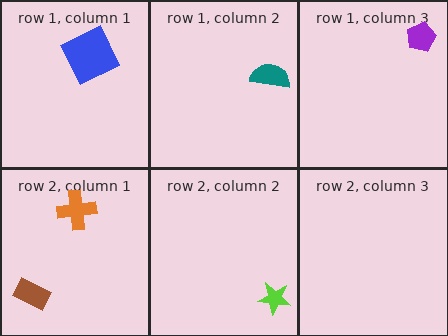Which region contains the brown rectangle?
The row 2, column 1 region.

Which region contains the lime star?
The row 2, column 2 region.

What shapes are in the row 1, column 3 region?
The purple pentagon.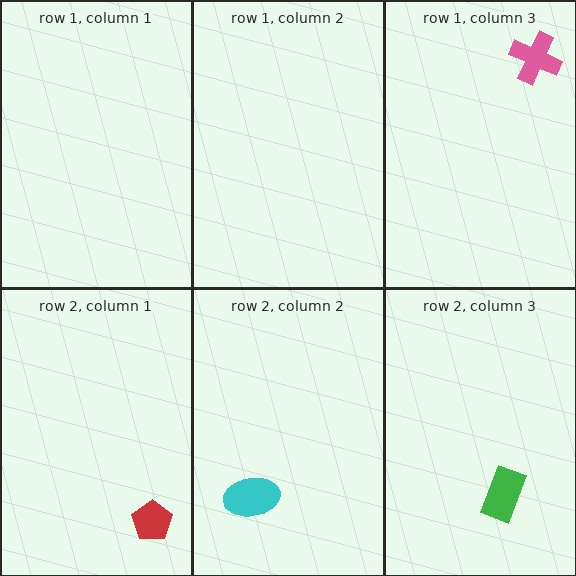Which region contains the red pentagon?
The row 2, column 1 region.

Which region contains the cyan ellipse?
The row 2, column 2 region.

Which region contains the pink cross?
The row 1, column 3 region.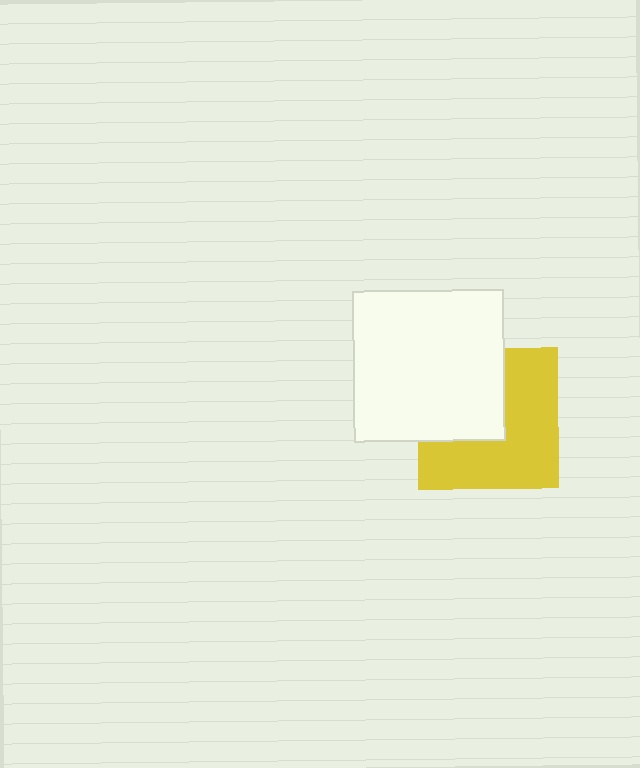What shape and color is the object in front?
The object in front is a white square.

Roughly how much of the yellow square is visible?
About half of it is visible (roughly 58%).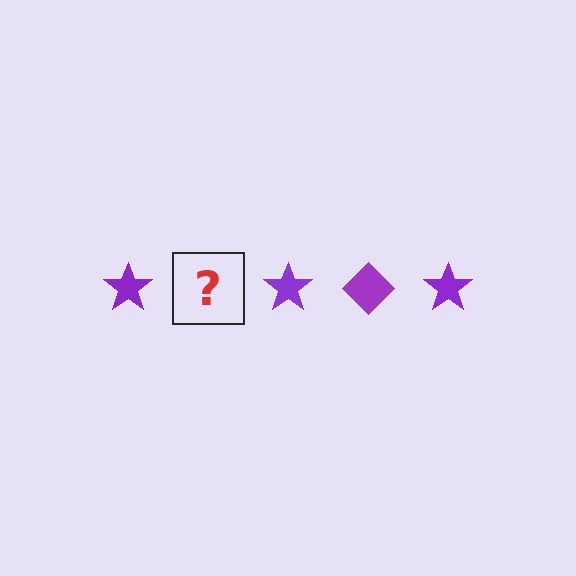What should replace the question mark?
The question mark should be replaced with a purple diamond.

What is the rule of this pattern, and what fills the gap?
The rule is that the pattern cycles through star, diamond shapes in purple. The gap should be filled with a purple diamond.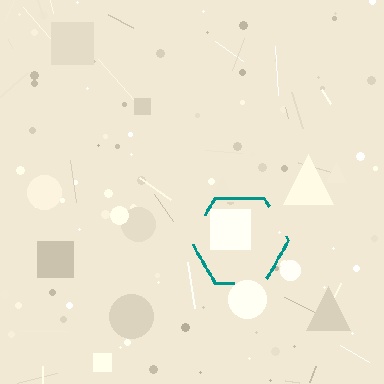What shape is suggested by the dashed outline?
The dashed outline suggests a hexagon.